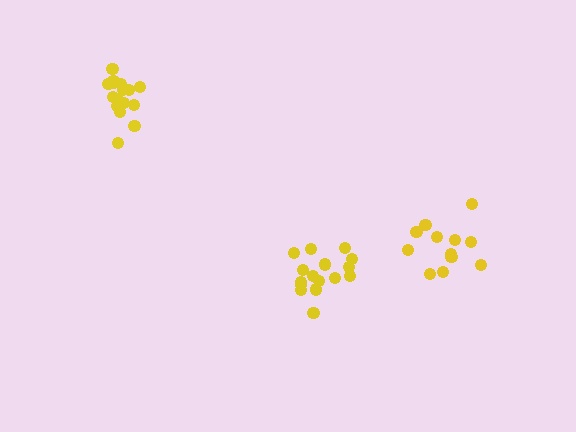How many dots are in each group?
Group 1: 16 dots, Group 2: 13 dots, Group 3: 16 dots (45 total).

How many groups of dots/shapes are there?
There are 3 groups.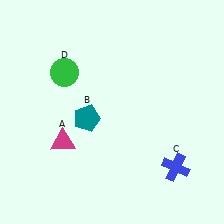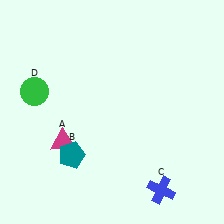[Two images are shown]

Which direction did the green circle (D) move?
The green circle (D) moved left.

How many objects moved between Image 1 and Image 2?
3 objects moved between the two images.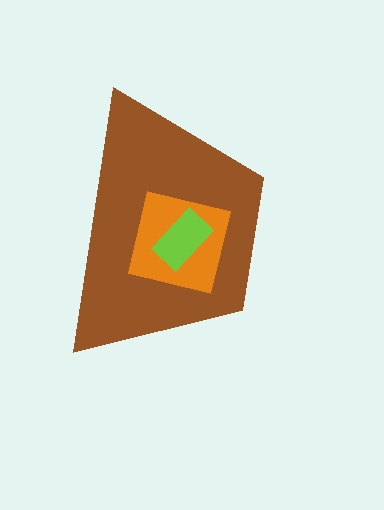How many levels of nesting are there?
3.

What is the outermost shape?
The brown trapezoid.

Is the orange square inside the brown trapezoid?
Yes.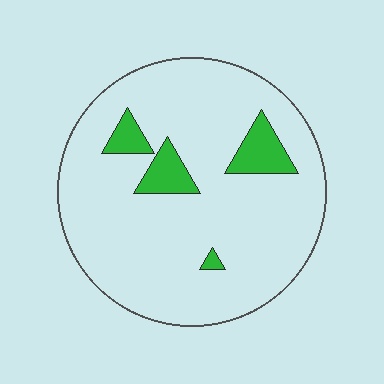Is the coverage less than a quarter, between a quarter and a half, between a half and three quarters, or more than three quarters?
Less than a quarter.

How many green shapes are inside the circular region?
4.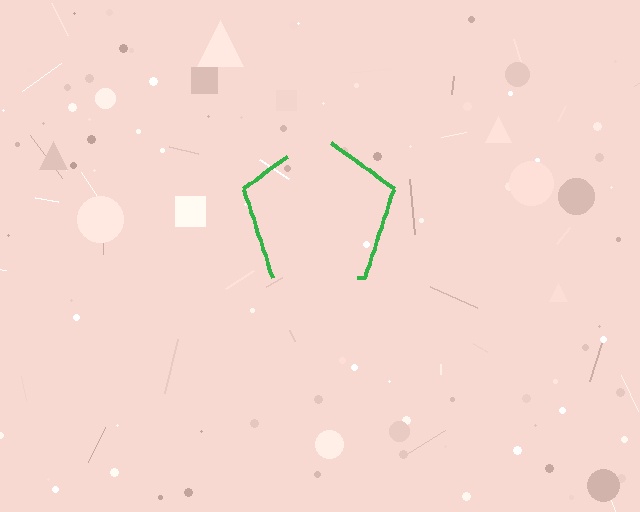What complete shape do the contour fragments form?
The contour fragments form a pentagon.